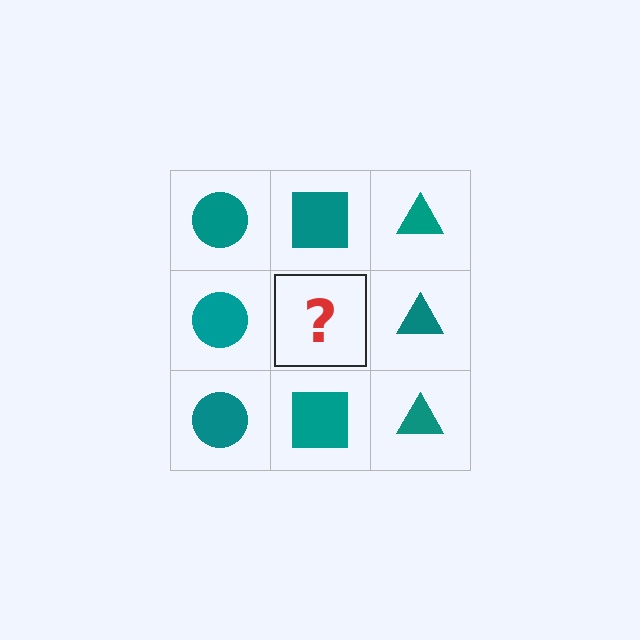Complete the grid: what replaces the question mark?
The question mark should be replaced with a teal square.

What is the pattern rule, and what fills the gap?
The rule is that each column has a consistent shape. The gap should be filled with a teal square.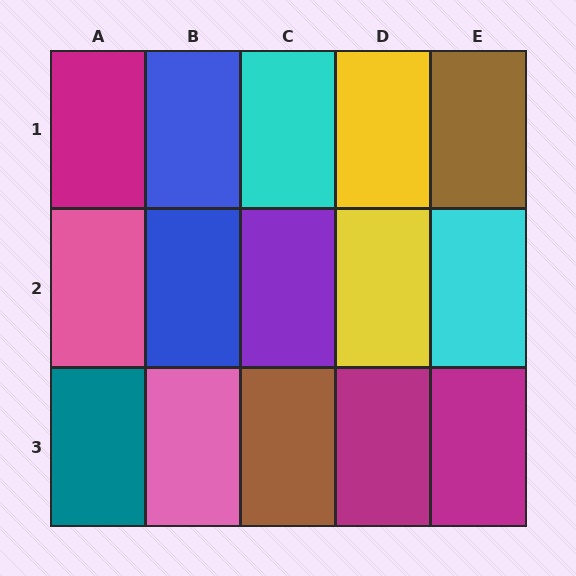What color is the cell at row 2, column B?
Blue.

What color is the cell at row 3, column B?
Pink.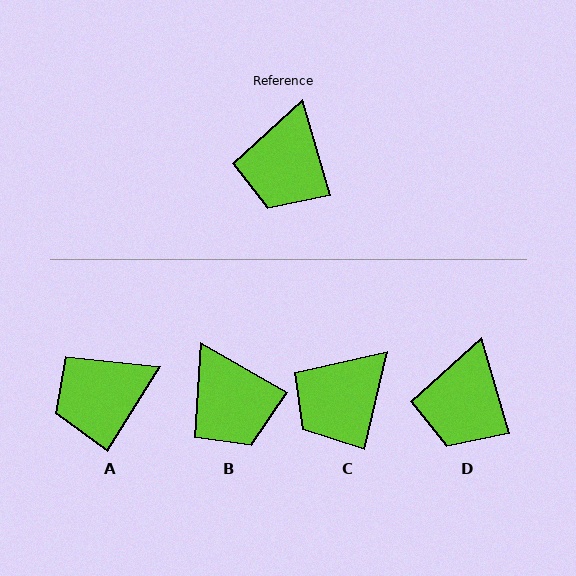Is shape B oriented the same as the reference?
No, it is off by about 44 degrees.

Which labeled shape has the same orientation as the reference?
D.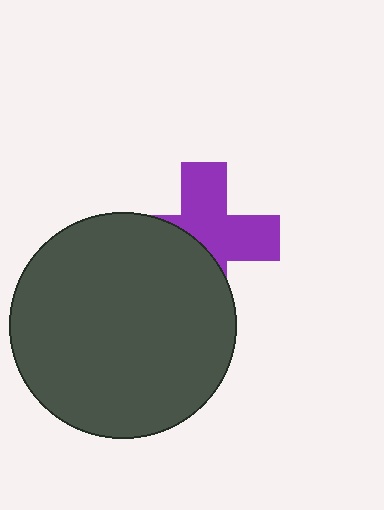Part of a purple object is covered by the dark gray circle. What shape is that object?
It is a cross.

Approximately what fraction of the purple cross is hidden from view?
Roughly 45% of the purple cross is hidden behind the dark gray circle.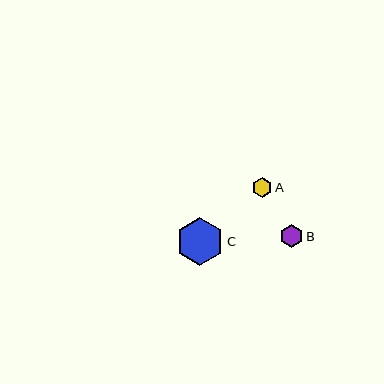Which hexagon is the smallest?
Hexagon A is the smallest with a size of approximately 20 pixels.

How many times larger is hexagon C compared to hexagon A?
Hexagon C is approximately 2.4 times the size of hexagon A.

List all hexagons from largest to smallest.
From largest to smallest: C, B, A.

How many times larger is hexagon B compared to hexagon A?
Hexagon B is approximately 1.1 times the size of hexagon A.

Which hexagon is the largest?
Hexagon C is the largest with a size of approximately 47 pixels.